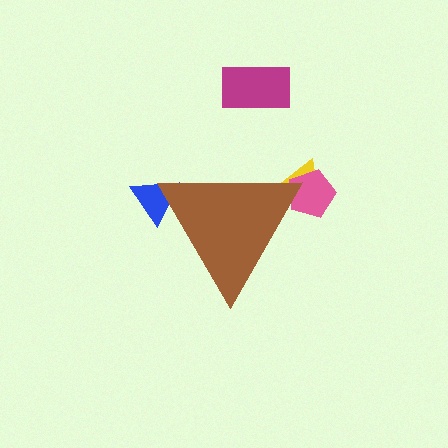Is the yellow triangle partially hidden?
Yes, the yellow triangle is partially hidden behind the brown triangle.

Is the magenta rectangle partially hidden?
No, the magenta rectangle is fully visible.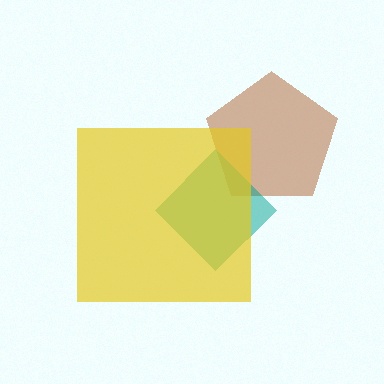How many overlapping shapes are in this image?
There are 3 overlapping shapes in the image.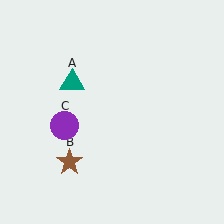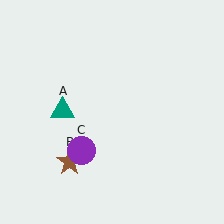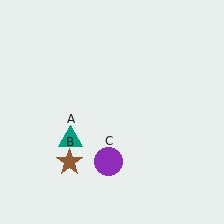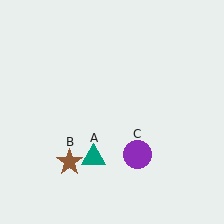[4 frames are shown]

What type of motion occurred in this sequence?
The teal triangle (object A), purple circle (object C) rotated counterclockwise around the center of the scene.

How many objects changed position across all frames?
2 objects changed position: teal triangle (object A), purple circle (object C).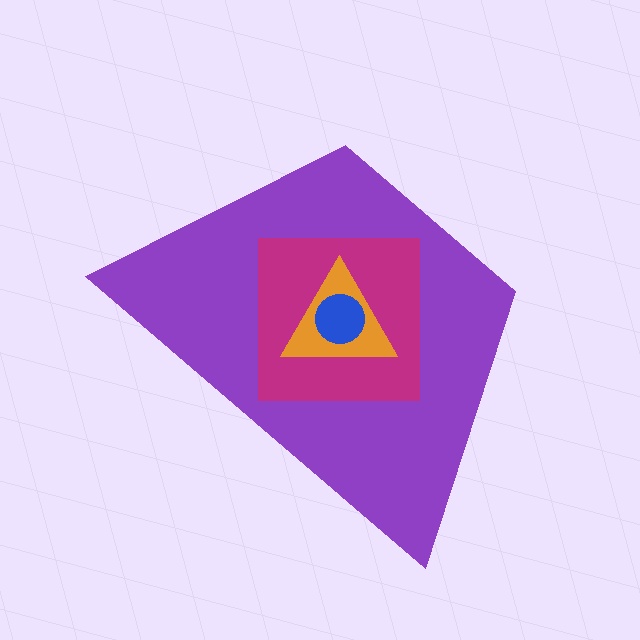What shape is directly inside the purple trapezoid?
The magenta square.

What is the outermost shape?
The purple trapezoid.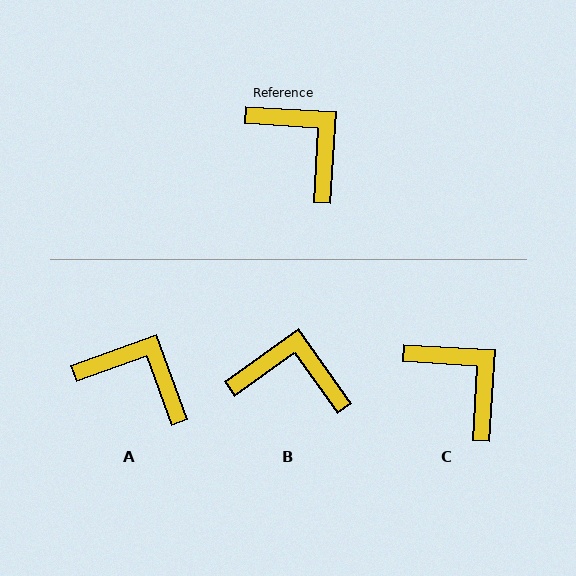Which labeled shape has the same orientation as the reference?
C.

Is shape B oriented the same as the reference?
No, it is off by about 39 degrees.